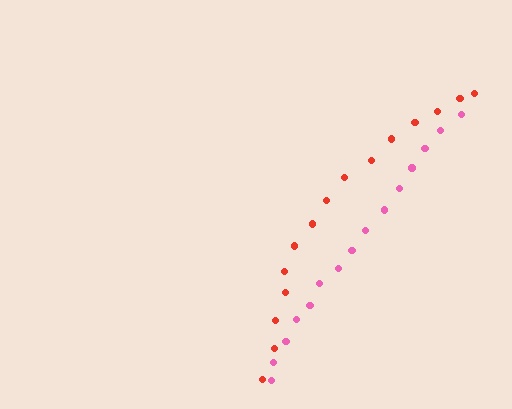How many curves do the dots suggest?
There are 2 distinct paths.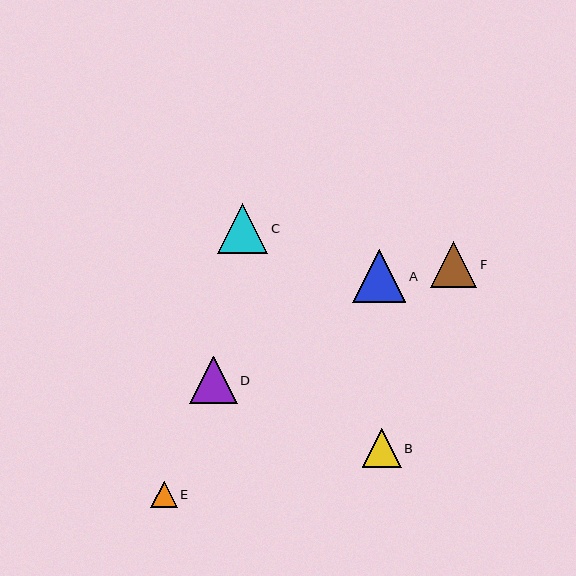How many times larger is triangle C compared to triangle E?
Triangle C is approximately 1.9 times the size of triangle E.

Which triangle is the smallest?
Triangle E is the smallest with a size of approximately 26 pixels.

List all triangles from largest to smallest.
From largest to smallest: A, C, D, F, B, E.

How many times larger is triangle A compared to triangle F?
Triangle A is approximately 1.2 times the size of triangle F.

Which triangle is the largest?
Triangle A is the largest with a size of approximately 53 pixels.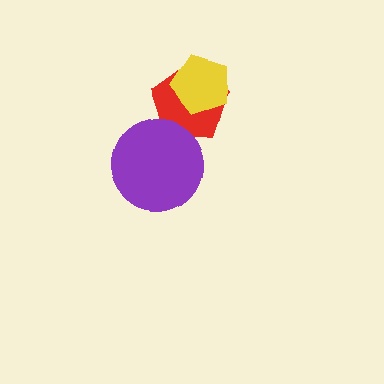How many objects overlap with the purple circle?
1 object overlaps with the purple circle.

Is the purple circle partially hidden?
No, no other shape covers it.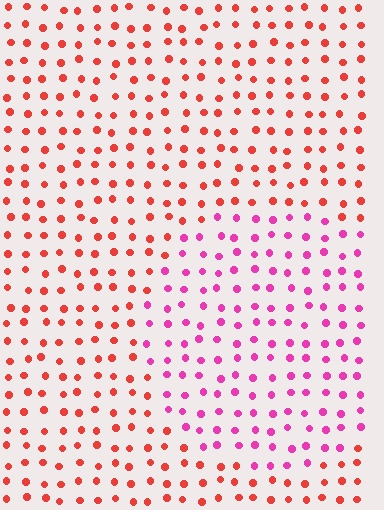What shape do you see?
I see a circle.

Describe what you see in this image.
The image is filled with small red elements in a uniform arrangement. A circle-shaped region is visible where the elements are tinted to a slightly different hue, forming a subtle color boundary.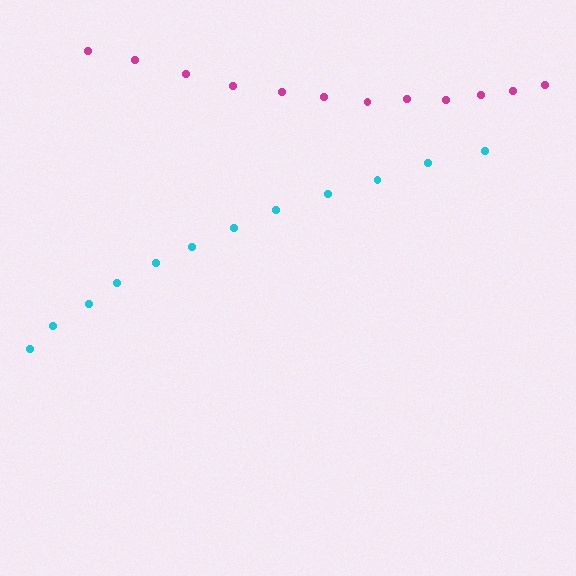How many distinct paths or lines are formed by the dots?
There are 2 distinct paths.